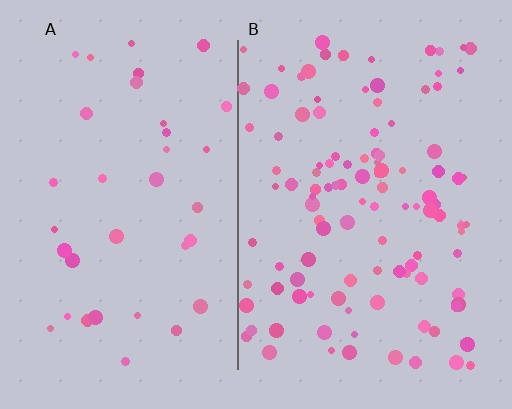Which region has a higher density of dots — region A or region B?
B (the right).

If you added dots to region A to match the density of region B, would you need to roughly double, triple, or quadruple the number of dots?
Approximately triple.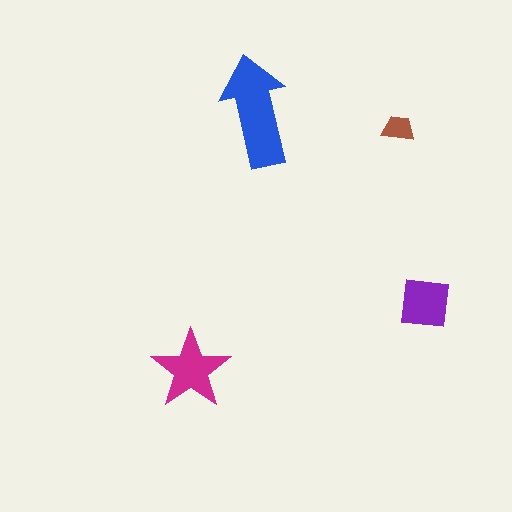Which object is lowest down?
The magenta star is bottommost.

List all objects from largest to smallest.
The blue arrow, the magenta star, the purple square, the brown trapezoid.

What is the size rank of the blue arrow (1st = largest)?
1st.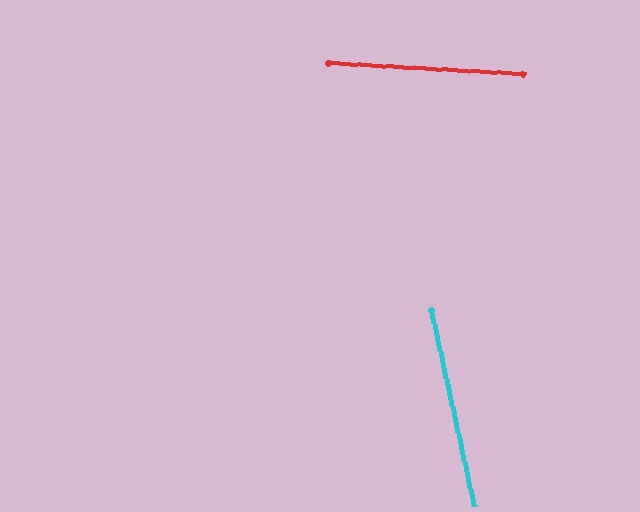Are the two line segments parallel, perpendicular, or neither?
Neither parallel nor perpendicular — they differ by about 75°.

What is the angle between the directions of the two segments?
Approximately 75 degrees.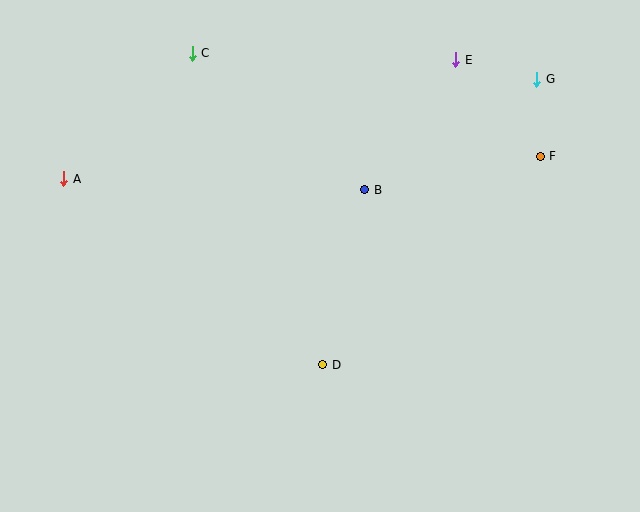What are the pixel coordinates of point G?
Point G is at (537, 79).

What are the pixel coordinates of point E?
Point E is at (456, 60).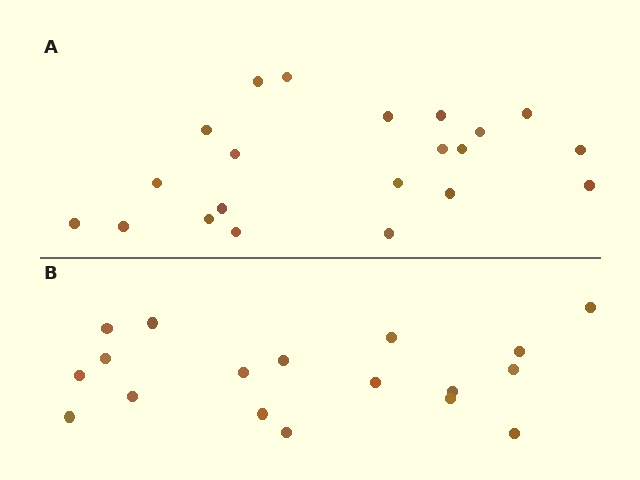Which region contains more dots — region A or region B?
Region A (the top region) has more dots.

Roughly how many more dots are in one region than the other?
Region A has just a few more — roughly 2 or 3 more dots than region B.